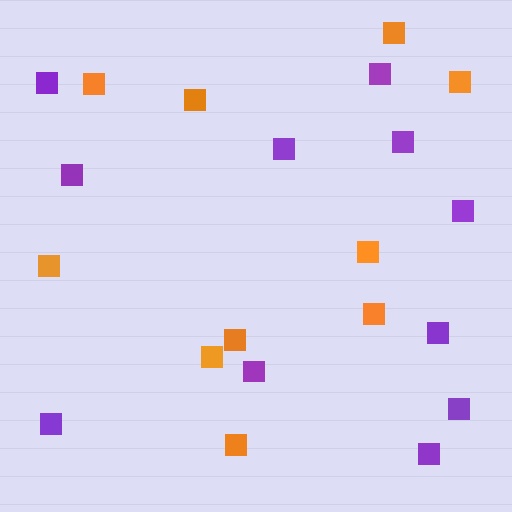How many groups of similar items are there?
There are 2 groups: one group of orange squares (10) and one group of purple squares (11).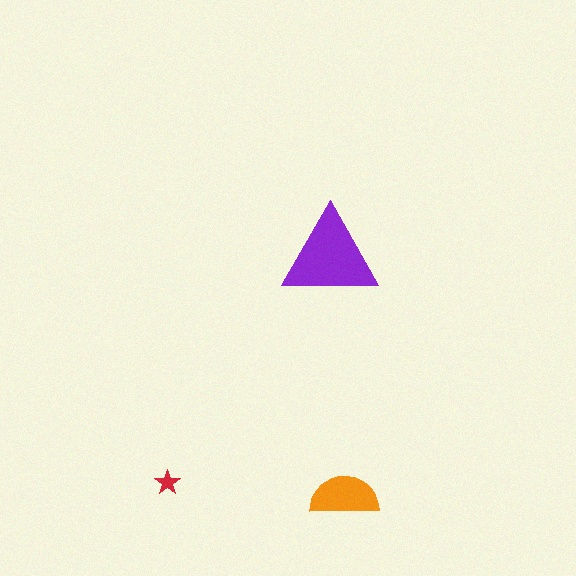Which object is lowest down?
The orange semicircle is bottommost.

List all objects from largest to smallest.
The purple triangle, the orange semicircle, the red star.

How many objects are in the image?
There are 3 objects in the image.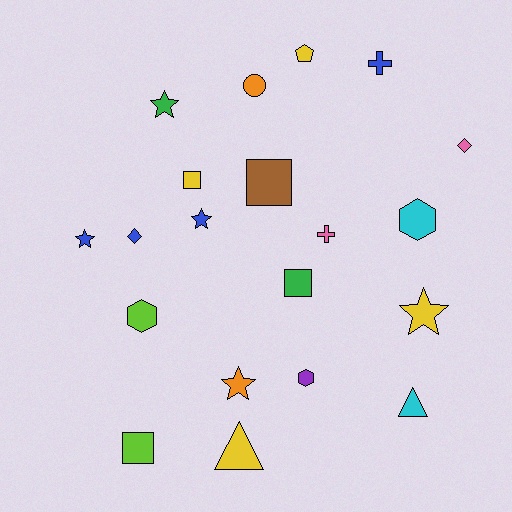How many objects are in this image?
There are 20 objects.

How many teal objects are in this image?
There are no teal objects.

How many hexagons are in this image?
There are 3 hexagons.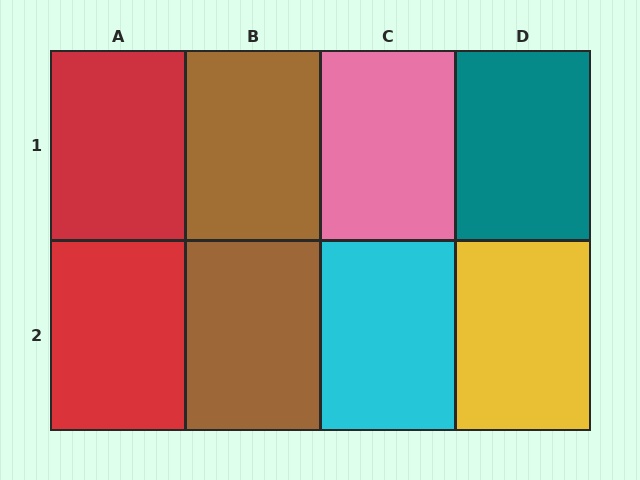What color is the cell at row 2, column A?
Red.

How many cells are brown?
2 cells are brown.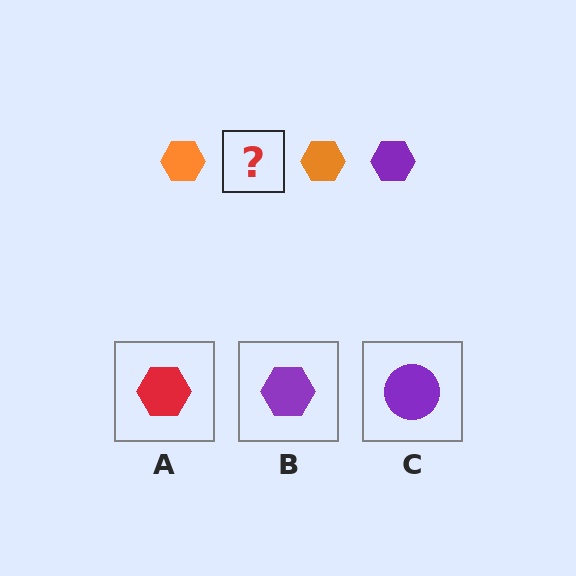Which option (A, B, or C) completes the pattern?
B.